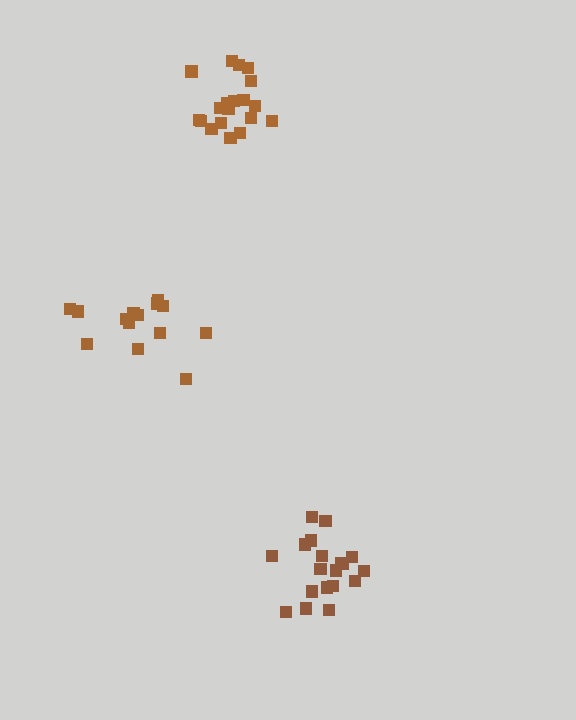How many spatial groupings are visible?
There are 3 spatial groupings.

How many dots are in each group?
Group 1: 19 dots, Group 2: 19 dots, Group 3: 14 dots (52 total).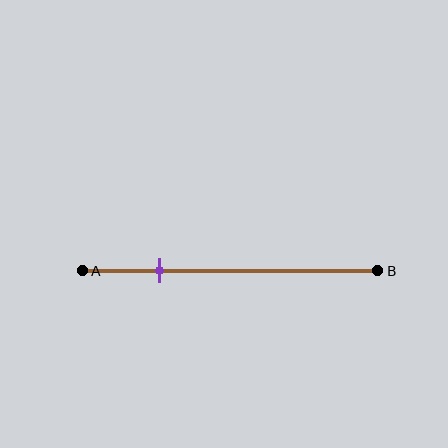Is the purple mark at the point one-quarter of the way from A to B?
Yes, the mark is approximately at the one-quarter point.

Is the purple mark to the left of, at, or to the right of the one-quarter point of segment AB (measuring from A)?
The purple mark is approximately at the one-quarter point of segment AB.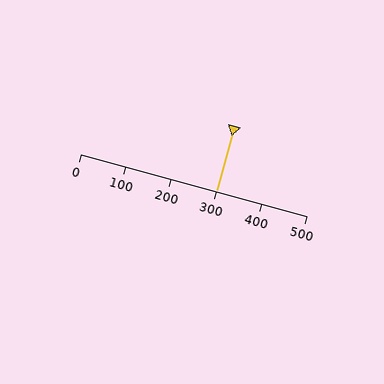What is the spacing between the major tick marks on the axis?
The major ticks are spaced 100 apart.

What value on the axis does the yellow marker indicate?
The marker indicates approximately 300.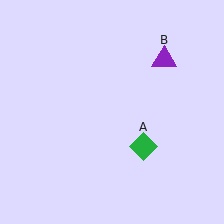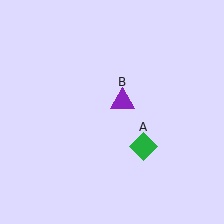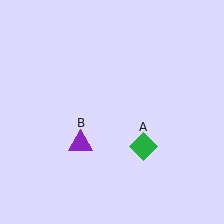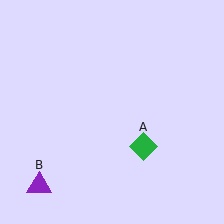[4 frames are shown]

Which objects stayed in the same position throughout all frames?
Green diamond (object A) remained stationary.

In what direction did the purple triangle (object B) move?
The purple triangle (object B) moved down and to the left.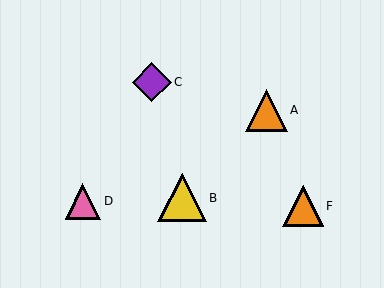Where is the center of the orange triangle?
The center of the orange triangle is at (266, 110).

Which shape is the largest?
The yellow triangle (labeled B) is the largest.